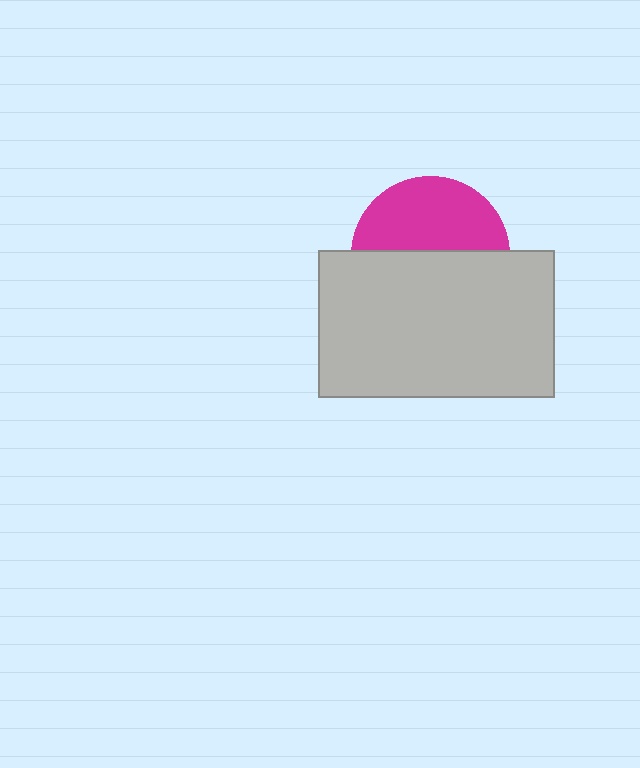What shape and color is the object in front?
The object in front is a light gray rectangle.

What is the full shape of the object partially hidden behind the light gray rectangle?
The partially hidden object is a magenta circle.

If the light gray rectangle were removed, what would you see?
You would see the complete magenta circle.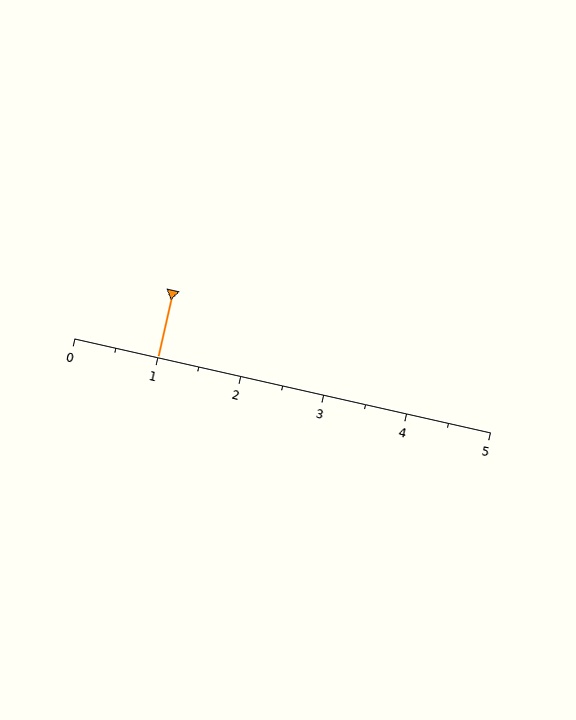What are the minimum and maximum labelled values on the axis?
The axis runs from 0 to 5.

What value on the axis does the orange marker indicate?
The marker indicates approximately 1.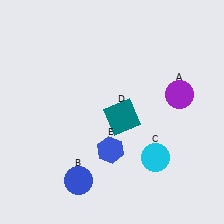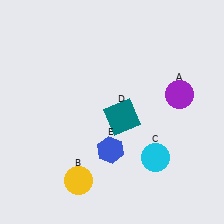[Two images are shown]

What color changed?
The circle (B) changed from blue in Image 1 to yellow in Image 2.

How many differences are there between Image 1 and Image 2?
There is 1 difference between the two images.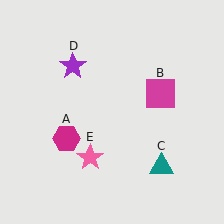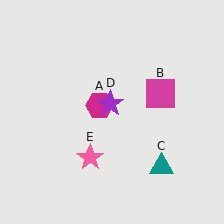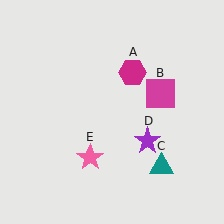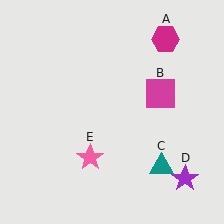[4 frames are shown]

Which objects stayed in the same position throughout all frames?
Magenta square (object B) and teal triangle (object C) and pink star (object E) remained stationary.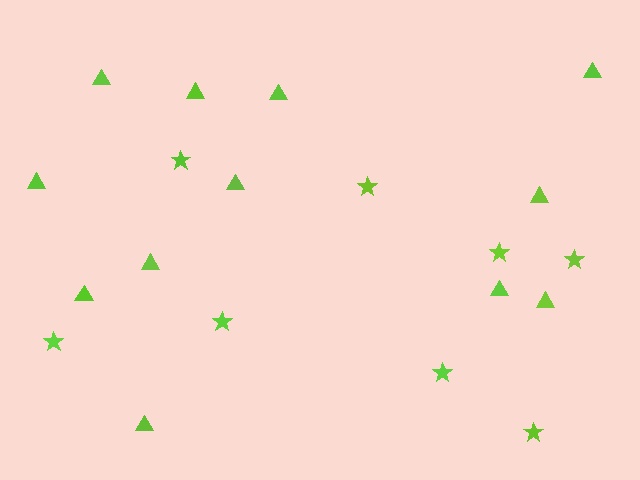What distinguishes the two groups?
There are 2 groups: one group of triangles (12) and one group of stars (8).